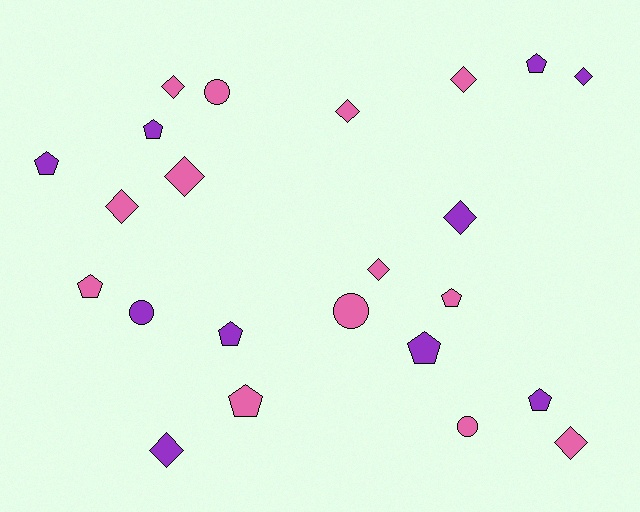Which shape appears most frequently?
Diamond, with 10 objects.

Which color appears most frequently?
Pink, with 13 objects.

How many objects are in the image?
There are 23 objects.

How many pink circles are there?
There are 3 pink circles.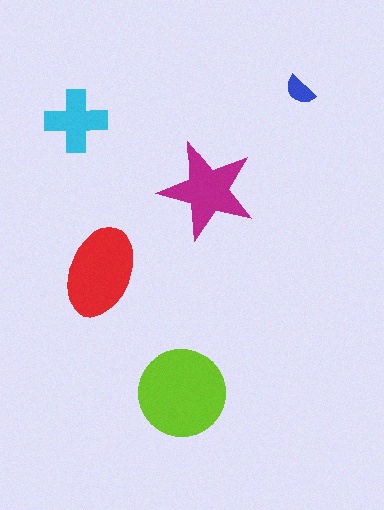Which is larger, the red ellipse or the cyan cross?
The red ellipse.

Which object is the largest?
The lime circle.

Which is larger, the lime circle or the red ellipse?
The lime circle.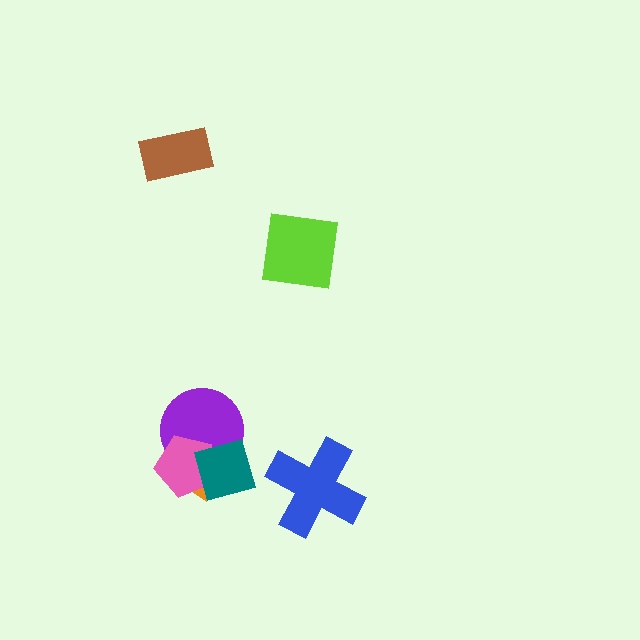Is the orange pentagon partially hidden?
Yes, it is partially covered by another shape.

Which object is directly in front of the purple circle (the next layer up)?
The pink pentagon is directly in front of the purple circle.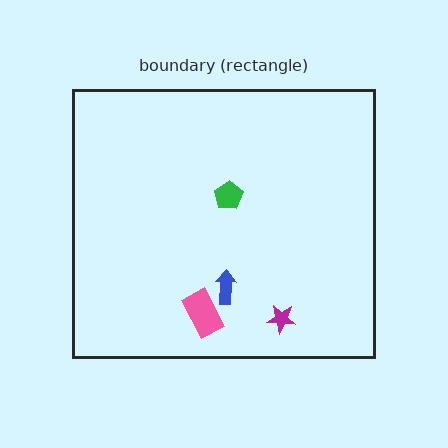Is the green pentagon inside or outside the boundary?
Inside.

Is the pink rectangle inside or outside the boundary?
Inside.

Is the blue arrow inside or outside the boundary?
Inside.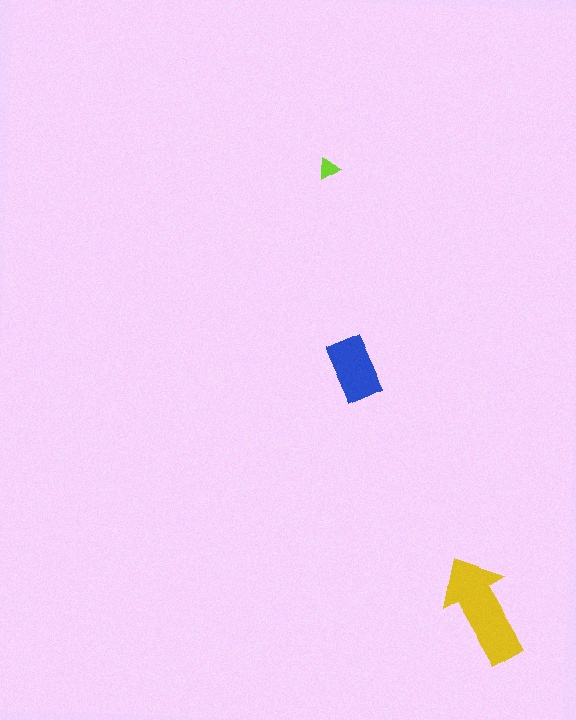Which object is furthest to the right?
The yellow arrow is rightmost.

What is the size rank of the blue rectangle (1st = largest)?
2nd.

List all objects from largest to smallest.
The yellow arrow, the blue rectangle, the lime triangle.